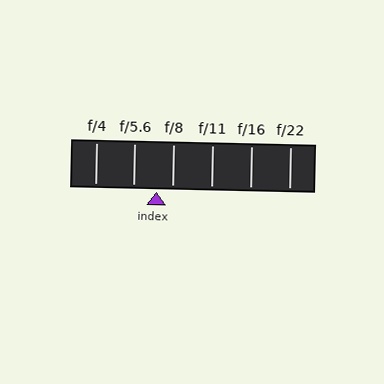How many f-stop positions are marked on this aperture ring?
There are 6 f-stop positions marked.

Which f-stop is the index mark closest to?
The index mark is closest to f/8.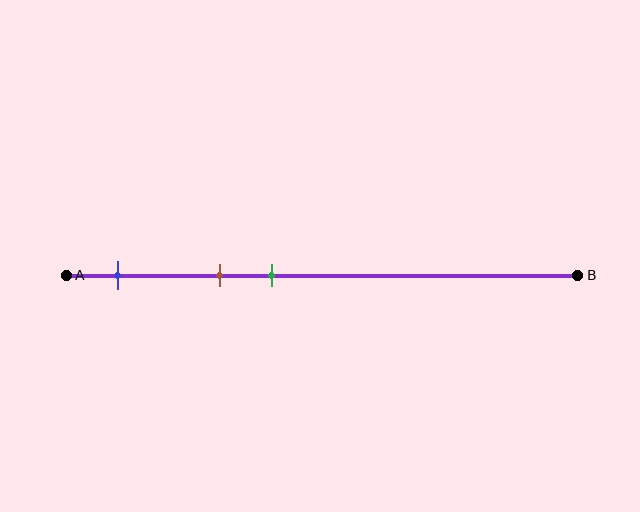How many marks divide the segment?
There are 3 marks dividing the segment.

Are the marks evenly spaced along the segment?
Yes, the marks are approximately evenly spaced.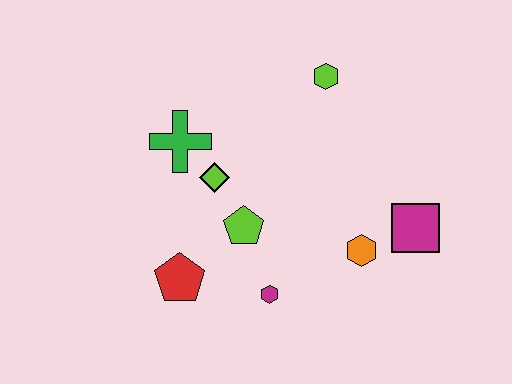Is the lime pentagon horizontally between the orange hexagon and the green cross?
Yes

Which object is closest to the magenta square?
The orange hexagon is closest to the magenta square.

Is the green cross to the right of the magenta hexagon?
No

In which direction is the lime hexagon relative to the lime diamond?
The lime hexagon is to the right of the lime diamond.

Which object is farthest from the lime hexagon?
The red pentagon is farthest from the lime hexagon.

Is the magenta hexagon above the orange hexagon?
No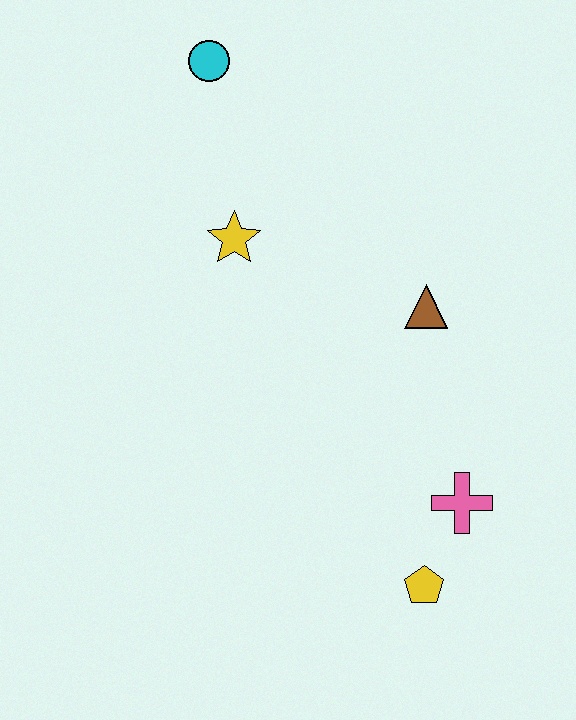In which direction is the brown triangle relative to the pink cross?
The brown triangle is above the pink cross.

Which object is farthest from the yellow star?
The yellow pentagon is farthest from the yellow star.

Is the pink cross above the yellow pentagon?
Yes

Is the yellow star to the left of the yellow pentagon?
Yes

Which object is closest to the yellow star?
The cyan circle is closest to the yellow star.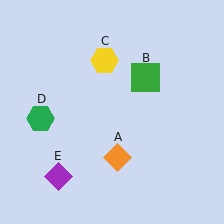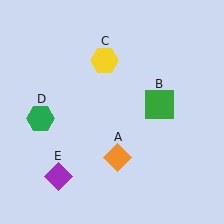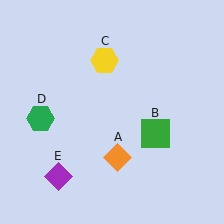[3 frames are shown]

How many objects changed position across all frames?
1 object changed position: green square (object B).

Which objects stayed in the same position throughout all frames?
Orange diamond (object A) and yellow hexagon (object C) and green hexagon (object D) and purple diamond (object E) remained stationary.